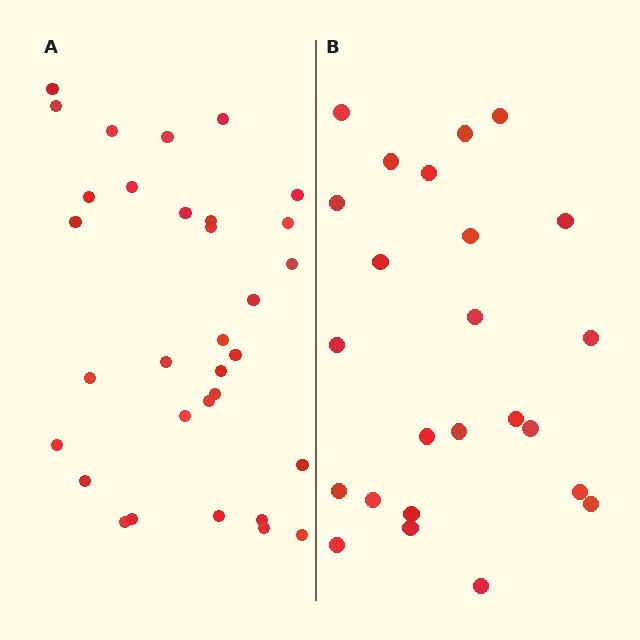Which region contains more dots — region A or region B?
Region A (the left region) has more dots.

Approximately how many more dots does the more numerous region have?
Region A has roughly 8 or so more dots than region B.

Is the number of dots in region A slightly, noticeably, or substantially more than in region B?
Region A has noticeably more, but not dramatically so. The ratio is roughly 1.3 to 1.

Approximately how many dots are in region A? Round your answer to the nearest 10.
About 30 dots. (The exact count is 32, which rounds to 30.)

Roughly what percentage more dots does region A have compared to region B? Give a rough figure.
About 35% more.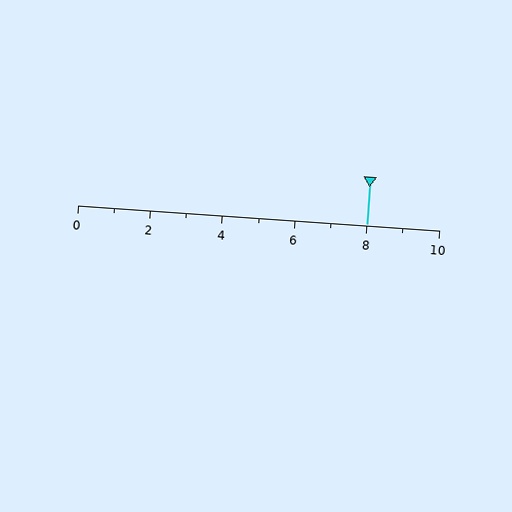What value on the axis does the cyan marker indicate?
The marker indicates approximately 8.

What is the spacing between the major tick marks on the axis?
The major ticks are spaced 2 apart.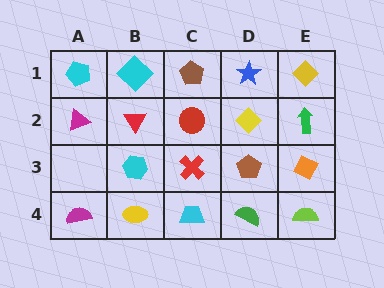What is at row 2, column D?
A yellow diamond.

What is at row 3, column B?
A cyan hexagon.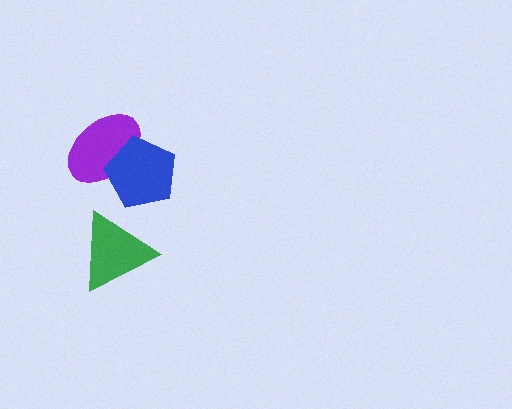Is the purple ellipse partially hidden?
Yes, it is partially covered by another shape.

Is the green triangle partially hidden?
No, no other shape covers it.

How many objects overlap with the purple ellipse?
1 object overlaps with the purple ellipse.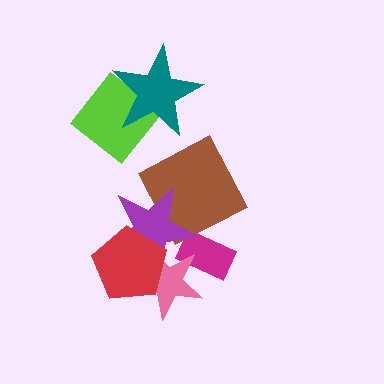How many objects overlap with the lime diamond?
1 object overlaps with the lime diamond.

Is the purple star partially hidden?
Yes, it is partially covered by another shape.